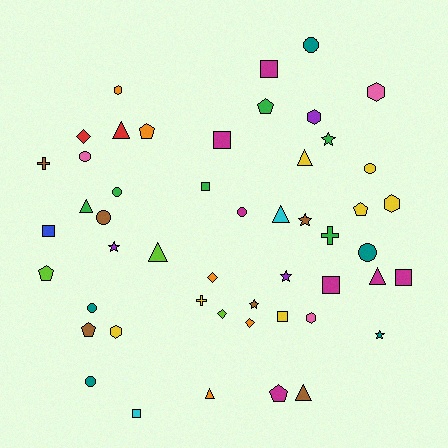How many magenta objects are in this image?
There are 7 magenta objects.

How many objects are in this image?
There are 50 objects.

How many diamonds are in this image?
There are 4 diamonds.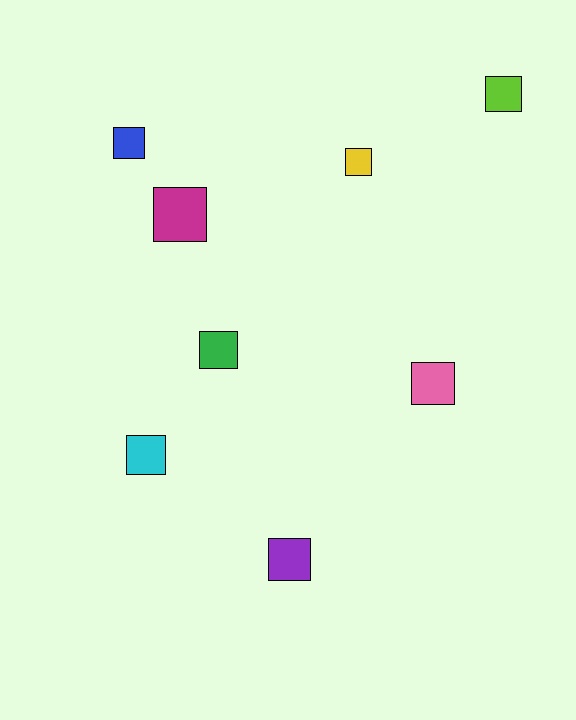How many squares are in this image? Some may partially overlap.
There are 8 squares.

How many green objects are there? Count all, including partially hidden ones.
There is 1 green object.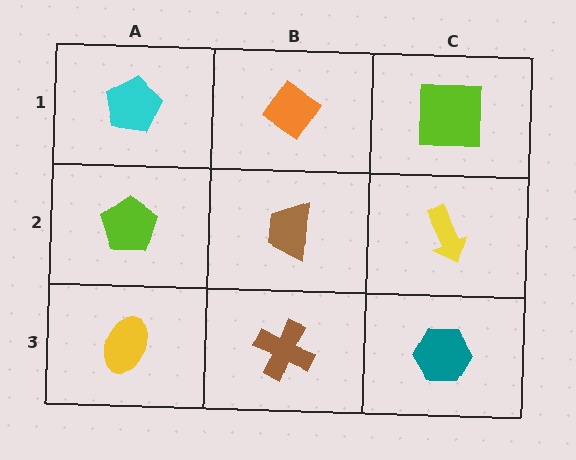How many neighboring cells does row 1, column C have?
2.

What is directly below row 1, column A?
A lime pentagon.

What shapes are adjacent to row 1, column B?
A brown trapezoid (row 2, column B), a cyan pentagon (row 1, column A), a lime square (row 1, column C).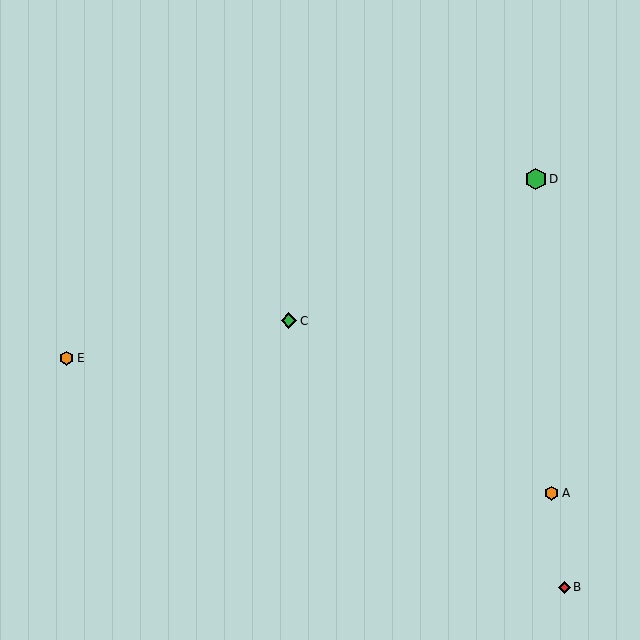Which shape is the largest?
The green hexagon (labeled D) is the largest.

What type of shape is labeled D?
Shape D is a green hexagon.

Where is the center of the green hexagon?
The center of the green hexagon is at (536, 179).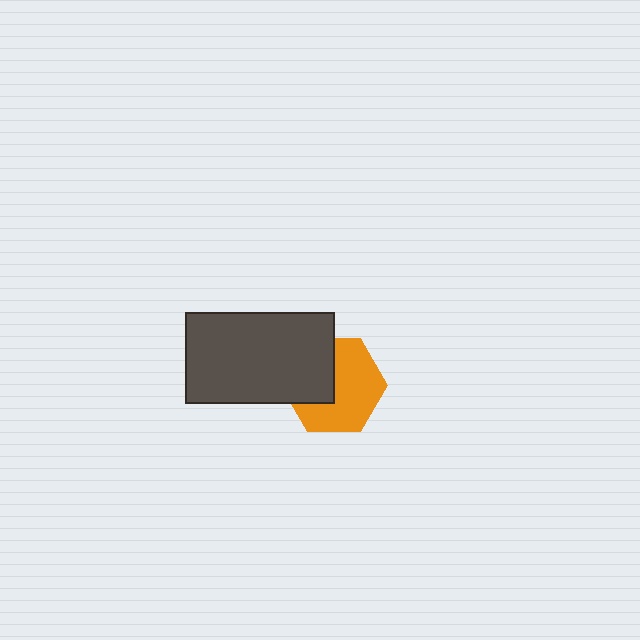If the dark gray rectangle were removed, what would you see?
You would see the complete orange hexagon.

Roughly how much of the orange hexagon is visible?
About half of it is visible (roughly 62%).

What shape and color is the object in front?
The object in front is a dark gray rectangle.